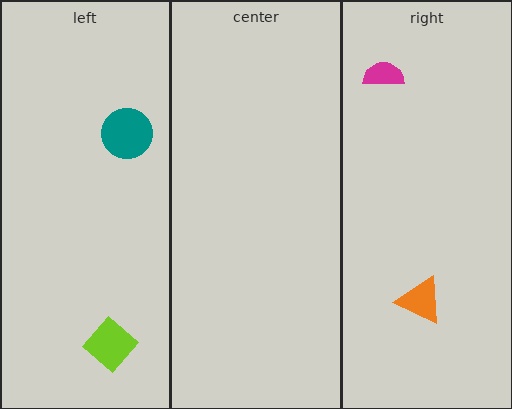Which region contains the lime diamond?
The left region.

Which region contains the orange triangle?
The right region.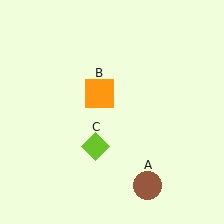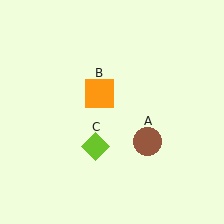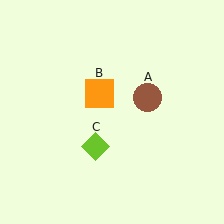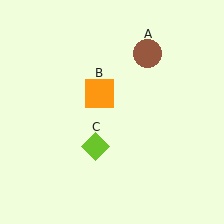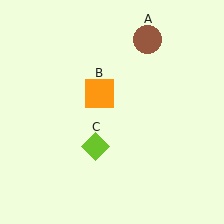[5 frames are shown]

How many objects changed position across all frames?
1 object changed position: brown circle (object A).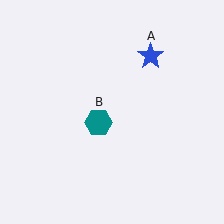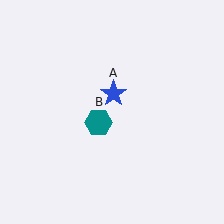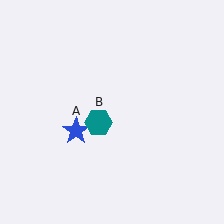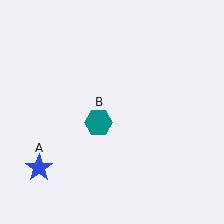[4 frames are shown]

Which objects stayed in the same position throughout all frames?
Teal hexagon (object B) remained stationary.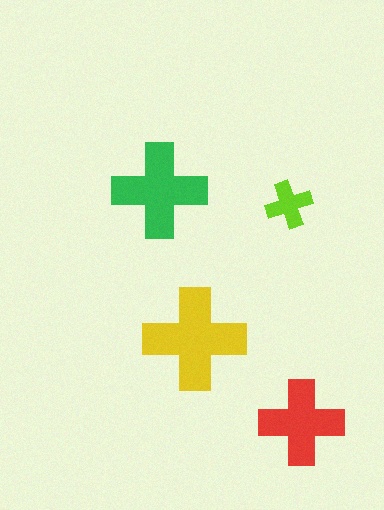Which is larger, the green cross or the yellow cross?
The yellow one.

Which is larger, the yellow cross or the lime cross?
The yellow one.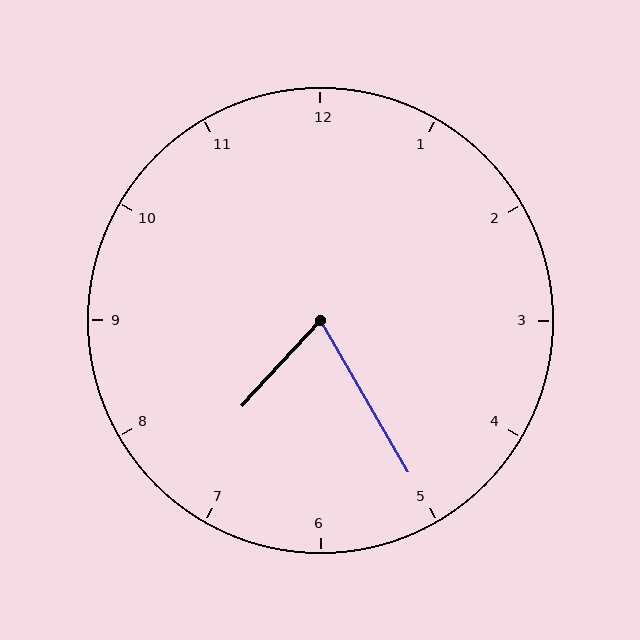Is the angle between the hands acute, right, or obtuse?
It is acute.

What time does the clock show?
7:25.